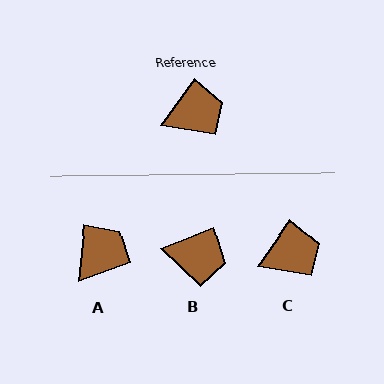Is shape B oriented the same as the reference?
No, it is off by about 33 degrees.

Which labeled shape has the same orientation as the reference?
C.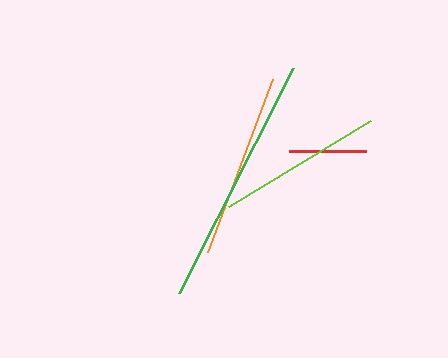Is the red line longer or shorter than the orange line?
The orange line is longer than the red line.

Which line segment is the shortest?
The red line is the shortest at approximately 77 pixels.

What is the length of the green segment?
The green segment is approximately 252 pixels long.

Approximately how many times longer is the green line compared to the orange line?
The green line is approximately 1.4 times the length of the orange line.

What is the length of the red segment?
The red segment is approximately 77 pixels long.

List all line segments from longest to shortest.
From longest to shortest: green, orange, lime, red.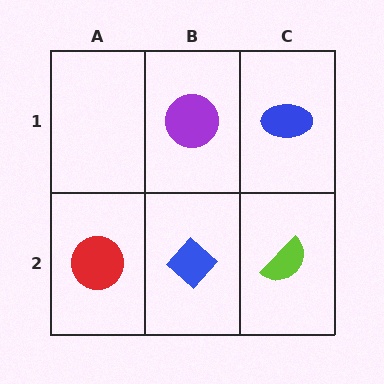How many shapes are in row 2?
3 shapes.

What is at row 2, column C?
A lime semicircle.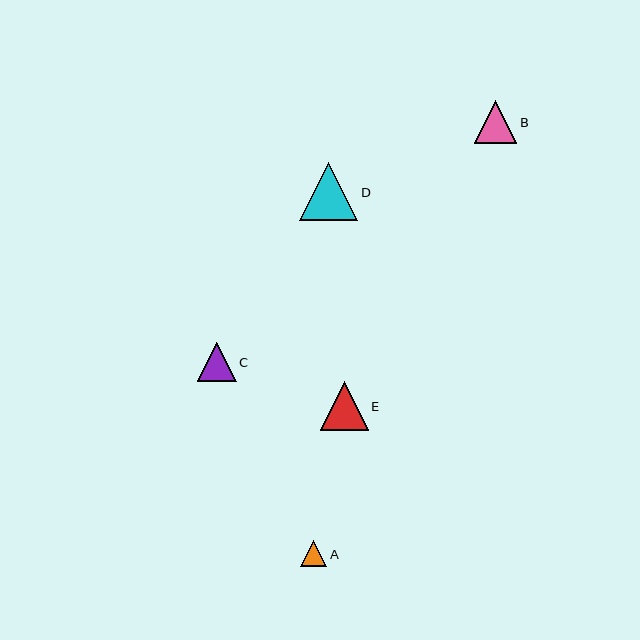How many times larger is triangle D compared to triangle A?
Triangle D is approximately 2.2 times the size of triangle A.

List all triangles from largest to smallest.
From largest to smallest: D, E, B, C, A.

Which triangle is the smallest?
Triangle A is the smallest with a size of approximately 26 pixels.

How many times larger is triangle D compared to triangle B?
Triangle D is approximately 1.4 times the size of triangle B.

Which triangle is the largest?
Triangle D is the largest with a size of approximately 58 pixels.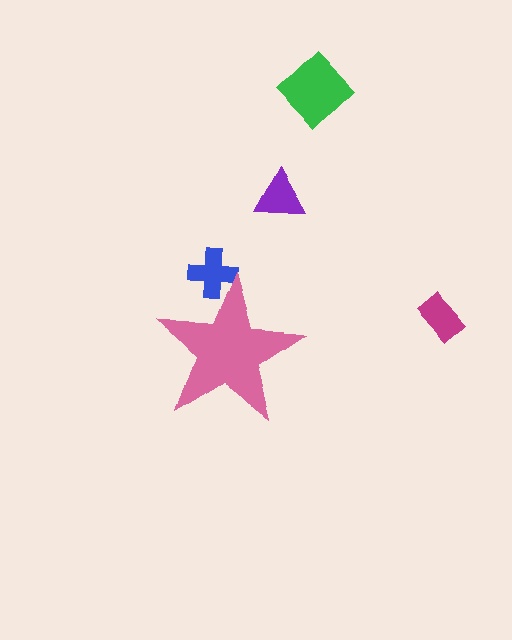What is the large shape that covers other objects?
A pink star.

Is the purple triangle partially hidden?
No, the purple triangle is fully visible.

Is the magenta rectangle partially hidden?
No, the magenta rectangle is fully visible.